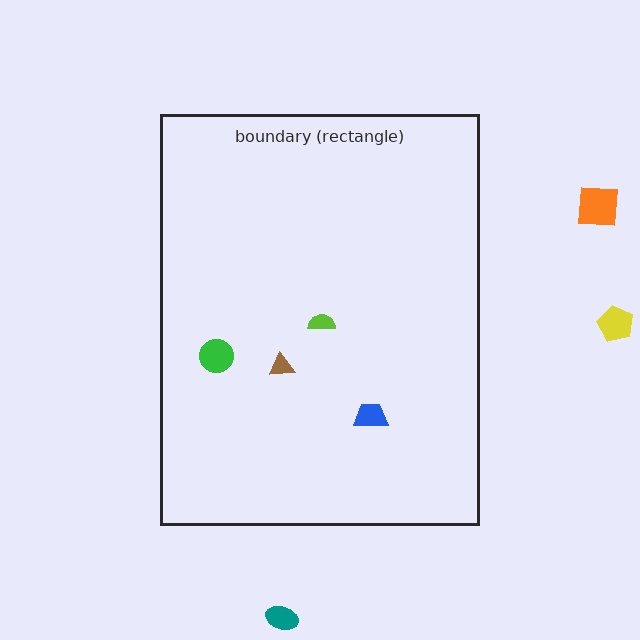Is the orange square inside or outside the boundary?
Outside.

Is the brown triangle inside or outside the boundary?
Inside.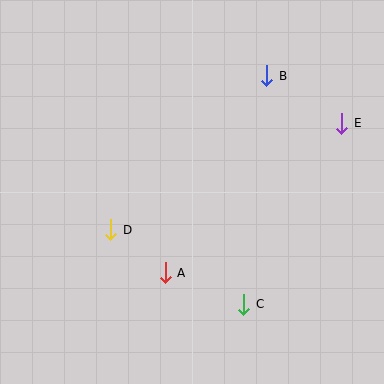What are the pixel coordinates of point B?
Point B is at (267, 76).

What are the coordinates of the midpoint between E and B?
The midpoint between E and B is at (304, 99).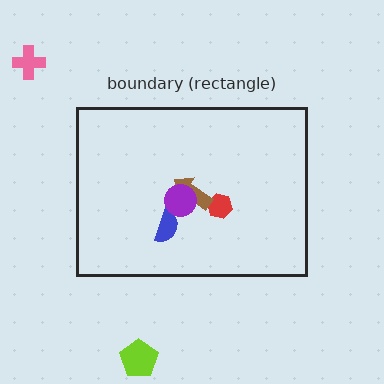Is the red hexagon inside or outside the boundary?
Inside.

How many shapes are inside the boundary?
4 inside, 2 outside.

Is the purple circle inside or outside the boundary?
Inside.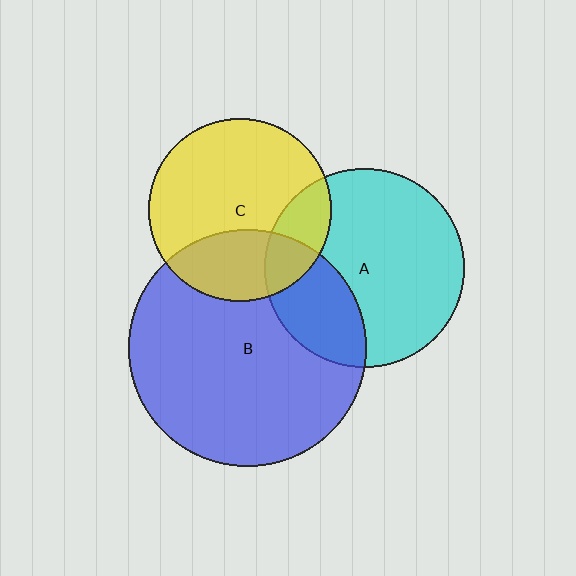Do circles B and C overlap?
Yes.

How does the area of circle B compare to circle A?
Approximately 1.4 times.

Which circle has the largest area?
Circle B (blue).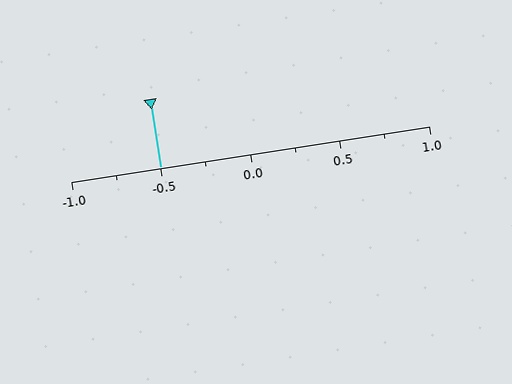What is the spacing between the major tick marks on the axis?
The major ticks are spaced 0.5 apart.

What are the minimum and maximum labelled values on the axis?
The axis runs from -1.0 to 1.0.